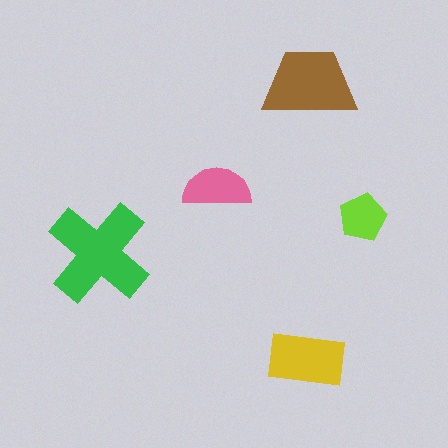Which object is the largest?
The green cross.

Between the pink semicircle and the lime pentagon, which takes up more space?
The pink semicircle.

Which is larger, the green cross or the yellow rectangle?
The green cross.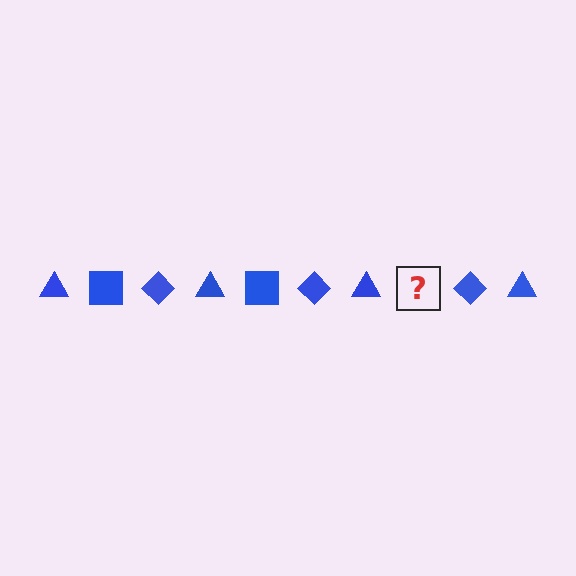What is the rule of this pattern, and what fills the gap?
The rule is that the pattern cycles through triangle, square, diamond shapes in blue. The gap should be filled with a blue square.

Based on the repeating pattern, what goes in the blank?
The blank should be a blue square.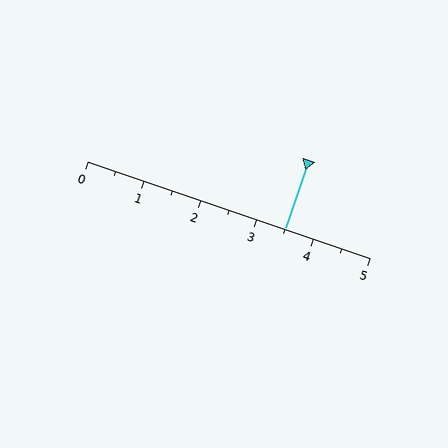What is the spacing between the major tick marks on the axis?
The major ticks are spaced 1 apart.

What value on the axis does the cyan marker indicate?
The marker indicates approximately 3.5.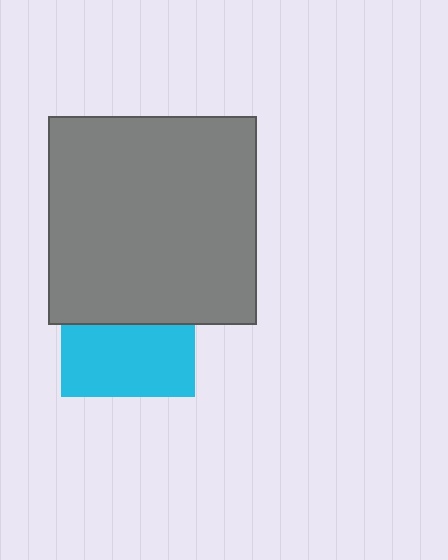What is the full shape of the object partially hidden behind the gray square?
The partially hidden object is a cyan square.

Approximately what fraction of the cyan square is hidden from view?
Roughly 46% of the cyan square is hidden behind the gray square.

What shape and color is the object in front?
The object in front is a gray square.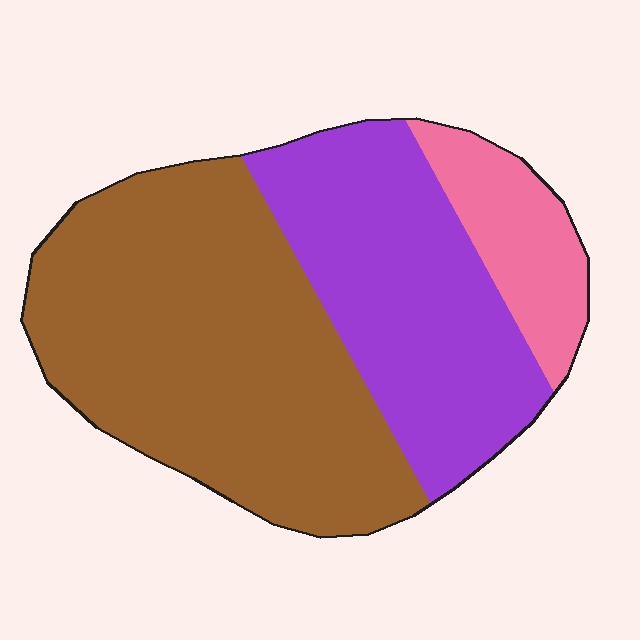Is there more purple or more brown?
Brown.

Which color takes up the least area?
Pink, at roughly 15%.